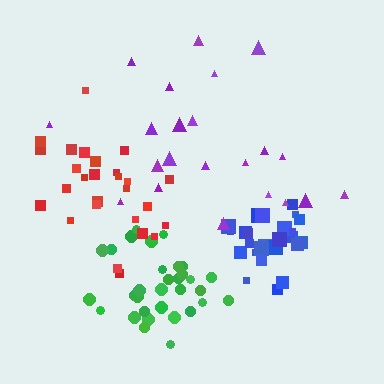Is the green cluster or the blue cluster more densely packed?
Blue.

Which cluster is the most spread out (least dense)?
Purple.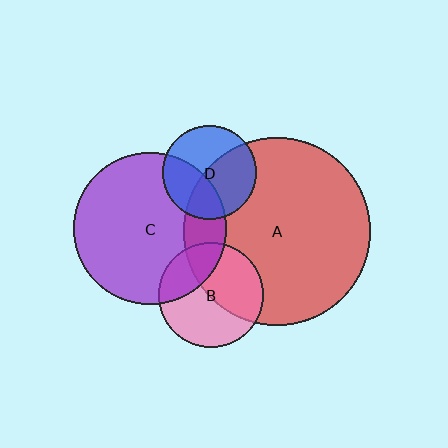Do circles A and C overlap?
Yes.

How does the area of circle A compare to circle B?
Approximately 3.2 times.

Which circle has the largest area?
Circle A (red).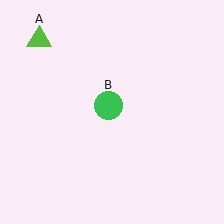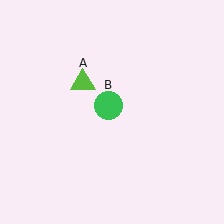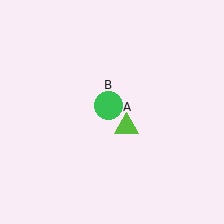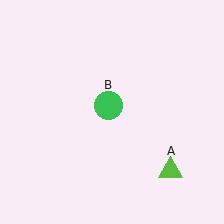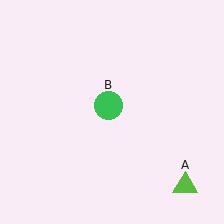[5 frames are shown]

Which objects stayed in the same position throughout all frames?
Green circle (object B) remained stationary.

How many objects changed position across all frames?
1 object changed position: lime triangle (object A).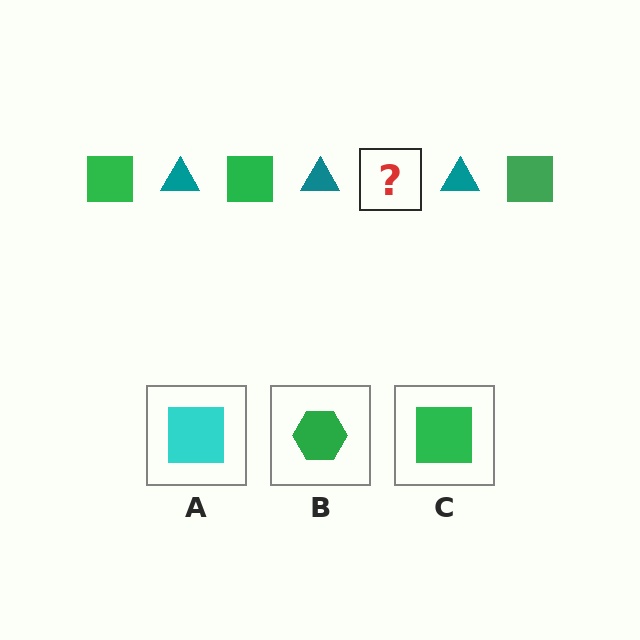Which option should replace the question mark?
Option C.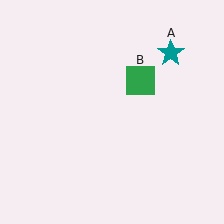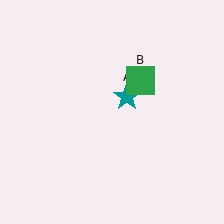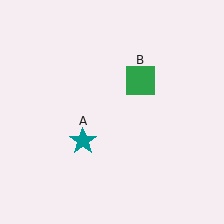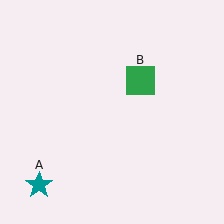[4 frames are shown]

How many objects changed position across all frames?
1 object changed position: teal star (object A).